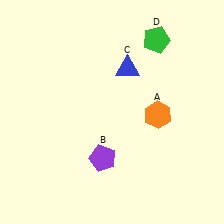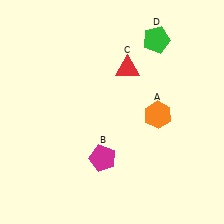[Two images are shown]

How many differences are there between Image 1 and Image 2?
There are 2 differences between the two images.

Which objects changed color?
B changed from purple to magenta. C changed from blue to red.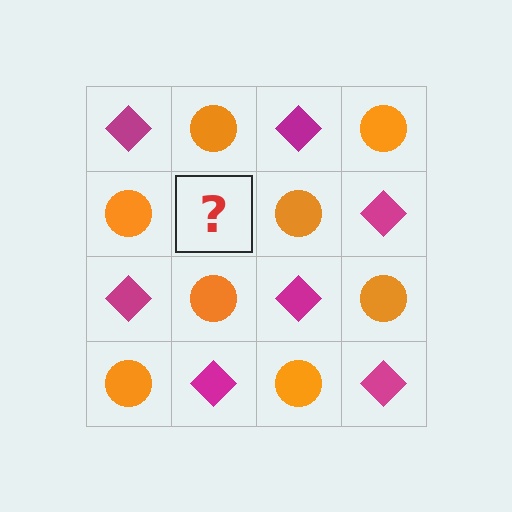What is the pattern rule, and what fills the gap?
The rule is that it alternates magenta diamond and orange circle in a checkerboard pattern. The gap should be filled with a magenta diamond.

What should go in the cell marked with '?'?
The missing cell should contain a magenta diamond.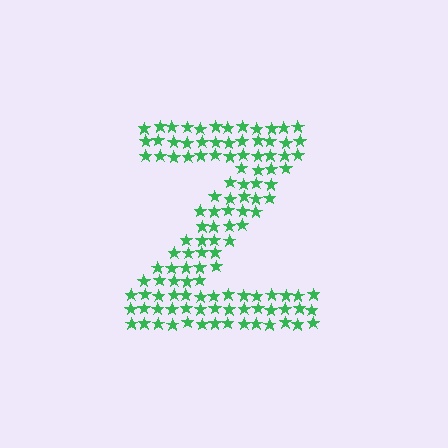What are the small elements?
The small elements are stars.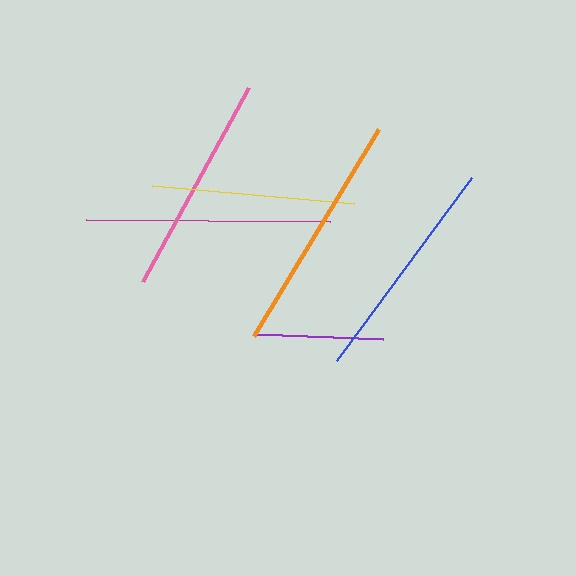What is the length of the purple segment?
The purple segment is approximately 126 pixels long.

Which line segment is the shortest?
The purple line is the shortest at approximately 126 pixels.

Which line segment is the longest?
The magenta line is the longest at approximately 244 pixels.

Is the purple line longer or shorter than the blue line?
The blue line is longer than the purple line.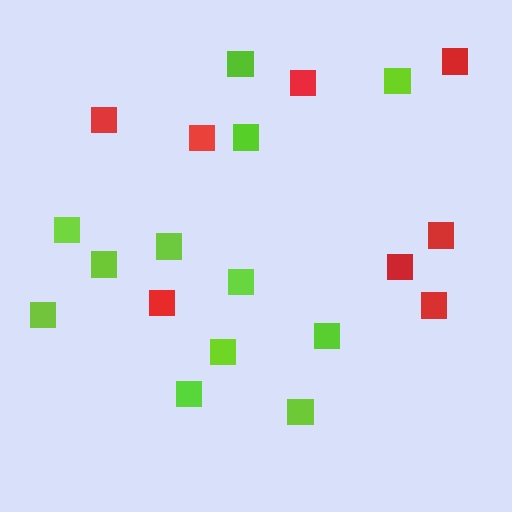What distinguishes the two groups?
There are 2 groups: one group of red squares (8) and one group of lime squares (12).